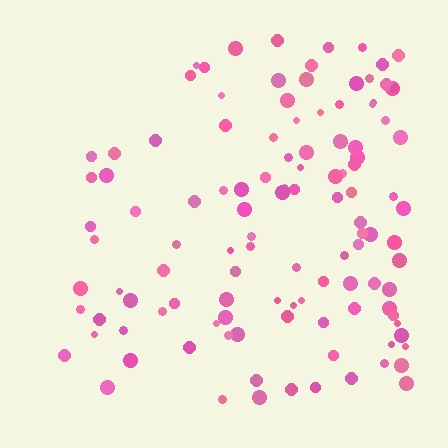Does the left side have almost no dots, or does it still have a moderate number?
Still a moderate number, just noticeably fewer than the right.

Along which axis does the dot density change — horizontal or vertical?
Horizontal.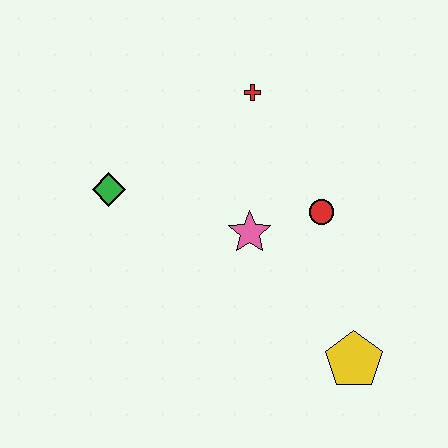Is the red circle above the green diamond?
No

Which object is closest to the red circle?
The pink star is closest to the red circle.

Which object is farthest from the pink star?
The yellow pentagon is farthest from the pink star.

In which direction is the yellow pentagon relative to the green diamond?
The yellow pentagon is to the right of the green diamond.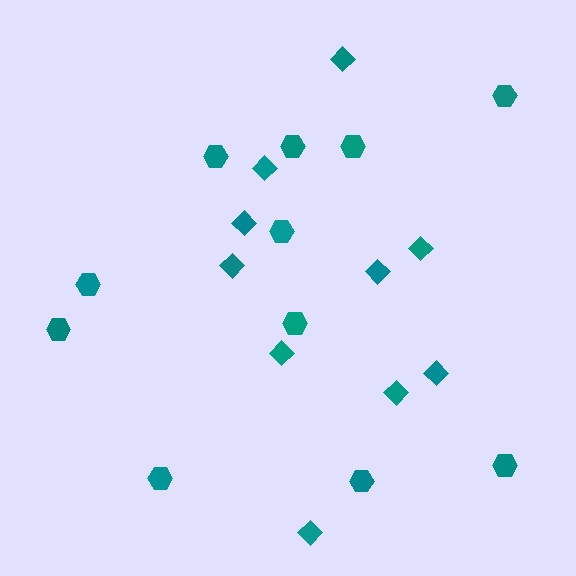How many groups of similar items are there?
There are 2 groups: one group of hexagons (11) and one group of diamonds (10).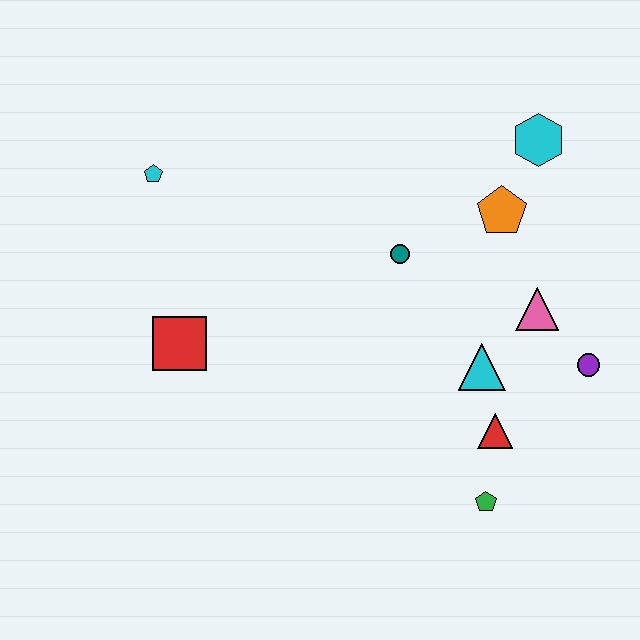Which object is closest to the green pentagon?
The red triangle is closest to the green pentagon.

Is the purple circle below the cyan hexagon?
Yes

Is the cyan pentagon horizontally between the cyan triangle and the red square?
No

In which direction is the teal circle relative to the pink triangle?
The teal circle is to the left of the pink triangle.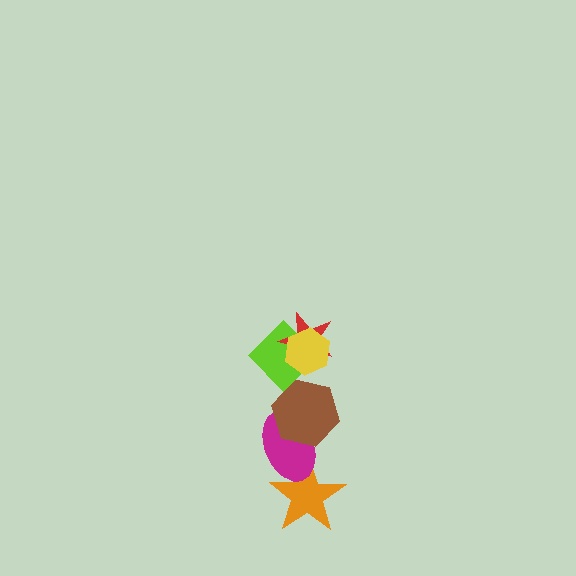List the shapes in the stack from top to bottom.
From top to bottom: the yellow hexagon, the red star, the lime diamond, the brown hexagon, the magenta ellipse, the orange star.